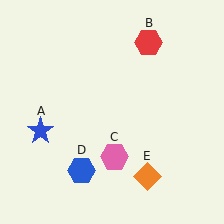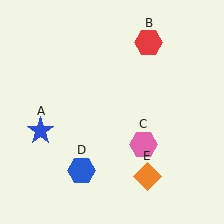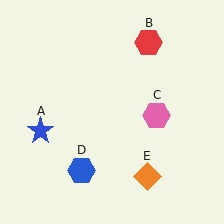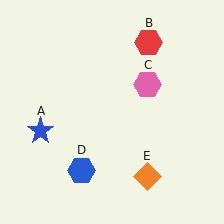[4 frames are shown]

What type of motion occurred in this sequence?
The pink hexagon (object C) rotated counterclockwise around the center of the scene.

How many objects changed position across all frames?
1 object changed position: pink hexagon (object C).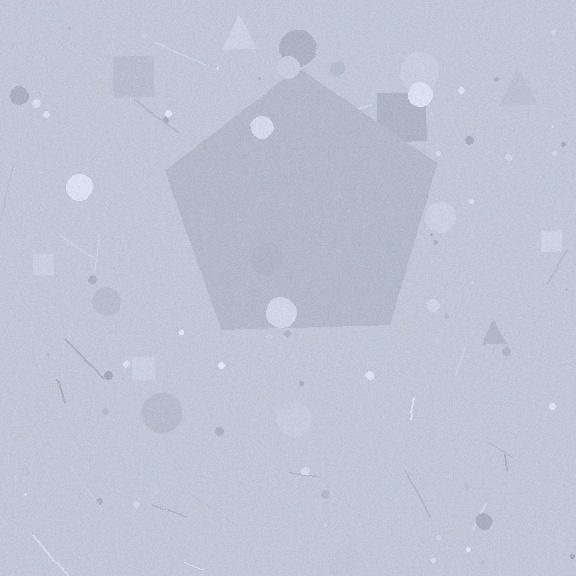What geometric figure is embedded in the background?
A pentagon is embedded in the background.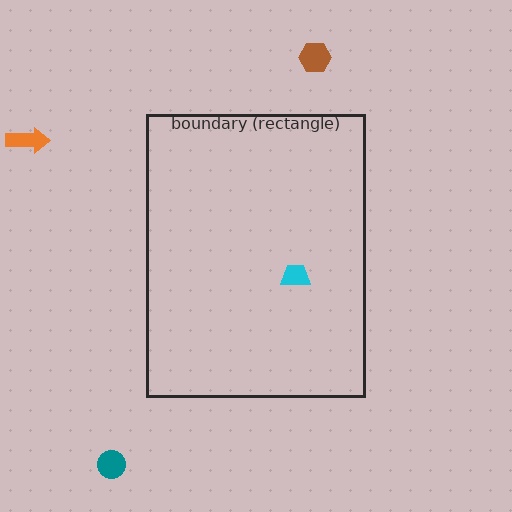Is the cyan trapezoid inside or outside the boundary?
Inside.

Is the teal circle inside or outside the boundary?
Outside.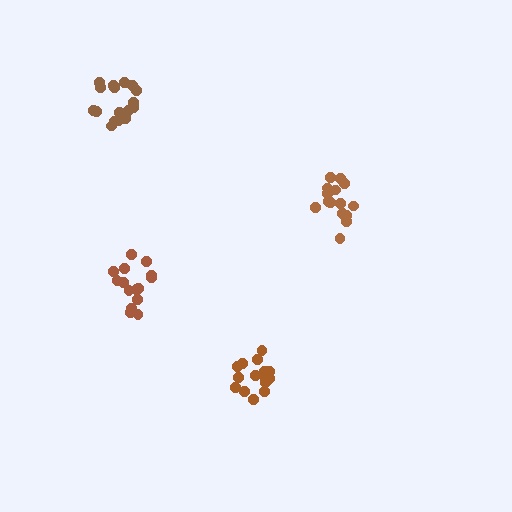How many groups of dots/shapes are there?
There are 4 groups.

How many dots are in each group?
Group 1: 15 dots, Group 2: 15 dots, Group 3: 15 dots, Group 4: 19 dots (64 total).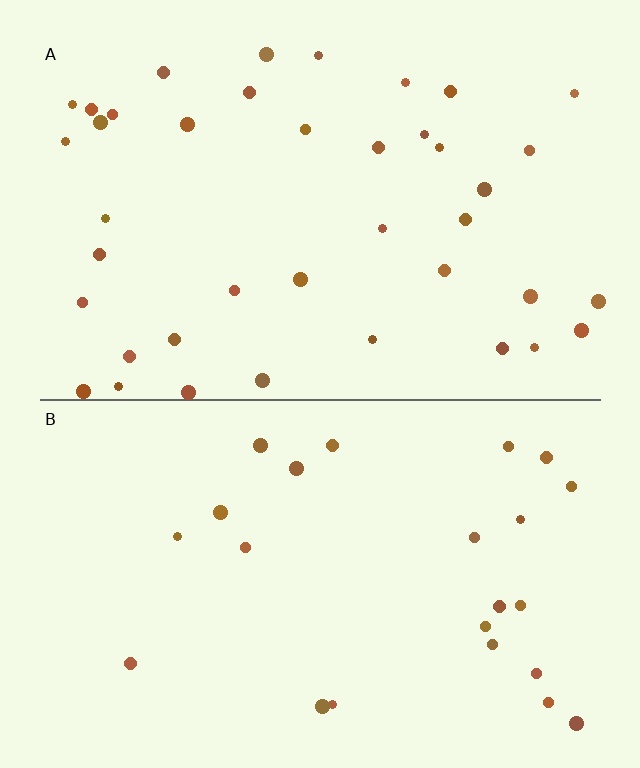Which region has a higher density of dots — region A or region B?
A (the top).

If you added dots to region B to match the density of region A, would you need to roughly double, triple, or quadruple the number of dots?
Approximately double.